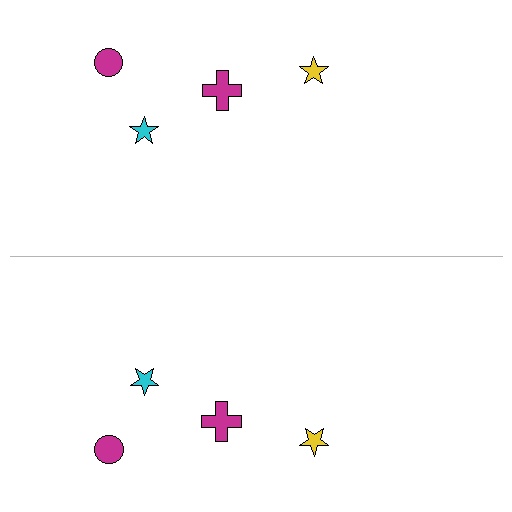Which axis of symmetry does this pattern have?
The pattern has a horizontal axis of symmetry running through the center of the image.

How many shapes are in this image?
There are 8 shapes in this image.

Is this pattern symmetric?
Yes, this pattern has bilateral (reflection) symmetry.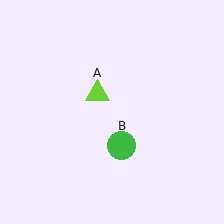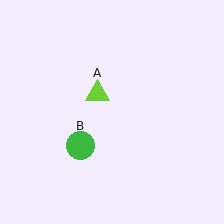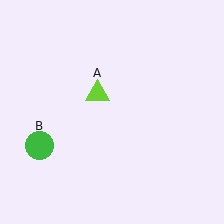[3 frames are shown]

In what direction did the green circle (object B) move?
The green circle (object B) moved left.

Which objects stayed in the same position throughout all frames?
Lime triangle (object A) remained stationary.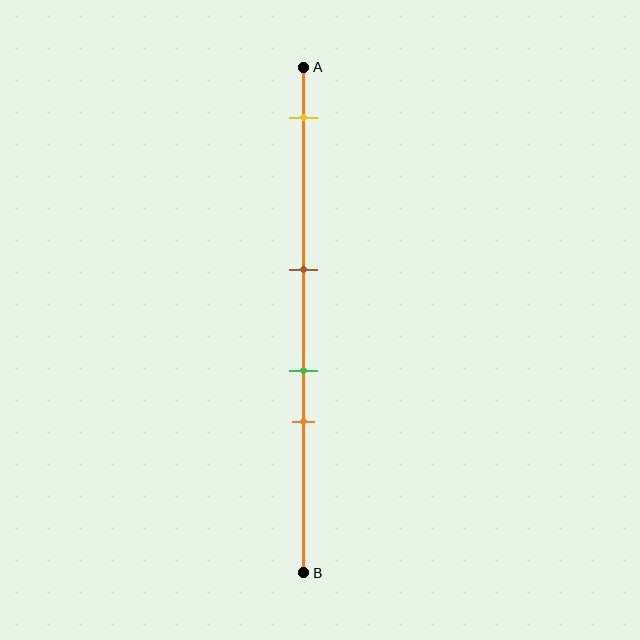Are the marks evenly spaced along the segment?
No, the marks are not evenly spaced.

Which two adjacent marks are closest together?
The green and orange marks are the closest adjacent pair.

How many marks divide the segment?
There are 4 marks dividing the segment.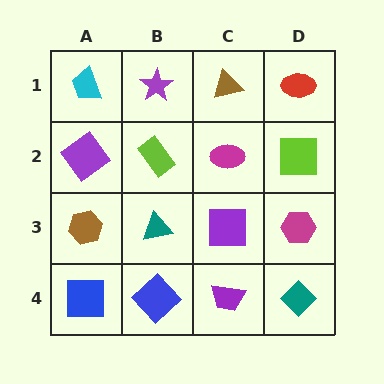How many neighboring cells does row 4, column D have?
2.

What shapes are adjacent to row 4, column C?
A purple square (row 3, column C), a blue diamond (row 4, column B), a teal diamond (row 4, column D).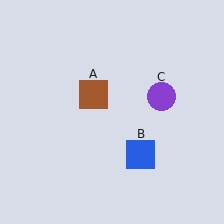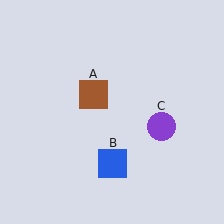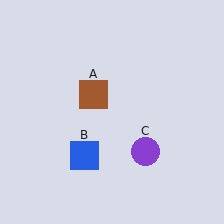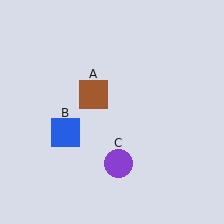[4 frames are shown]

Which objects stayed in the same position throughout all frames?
Brown square (object A) remained stationary.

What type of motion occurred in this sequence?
The blue square (object B), purple circle (object C) rotated clockwise around the center of the scene.